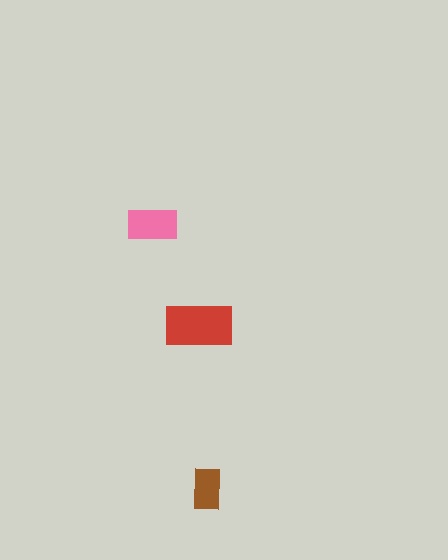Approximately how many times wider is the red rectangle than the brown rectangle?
About 1.5 times wider.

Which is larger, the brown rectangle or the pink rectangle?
The pink one.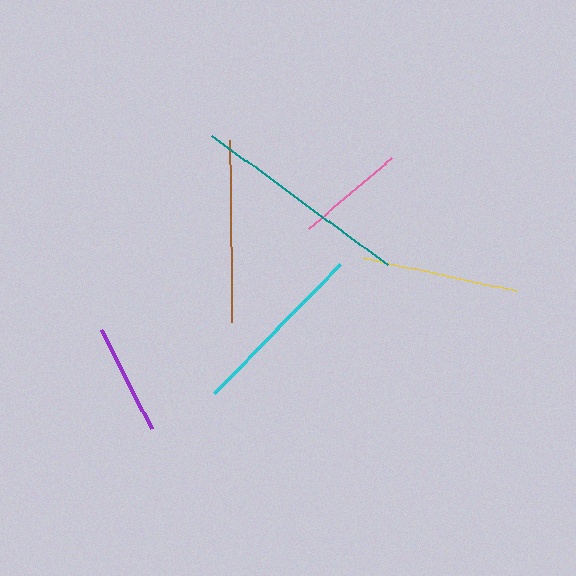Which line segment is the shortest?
The pink line is the shortest at approximately 109 pixels.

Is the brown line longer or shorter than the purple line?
The brown line is longer than the purple line.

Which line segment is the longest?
The teal line is the longest at approximately 218 pixels.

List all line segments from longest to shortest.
From longest to shortest: teal, brown, cyan, yellow, purple, pink.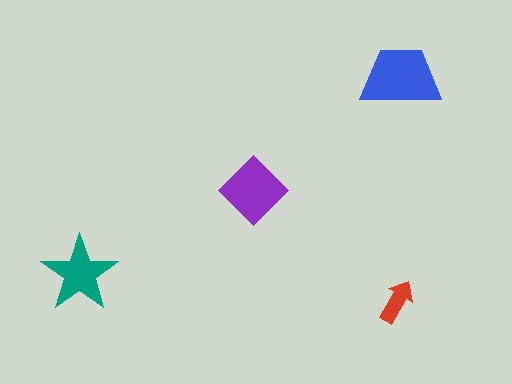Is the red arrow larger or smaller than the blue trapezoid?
Smaller.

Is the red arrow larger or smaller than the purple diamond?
Smaller.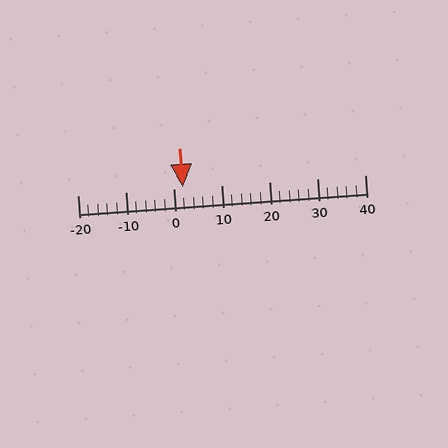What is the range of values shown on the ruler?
The ruler shows values from -20 to 40.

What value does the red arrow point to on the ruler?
The red arrow points to approximately 2.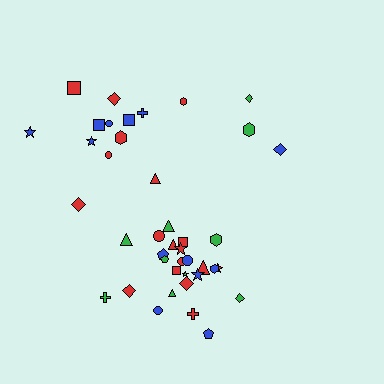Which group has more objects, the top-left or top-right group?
The top-left group.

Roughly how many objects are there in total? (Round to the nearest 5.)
Roughly 40 objects in total.